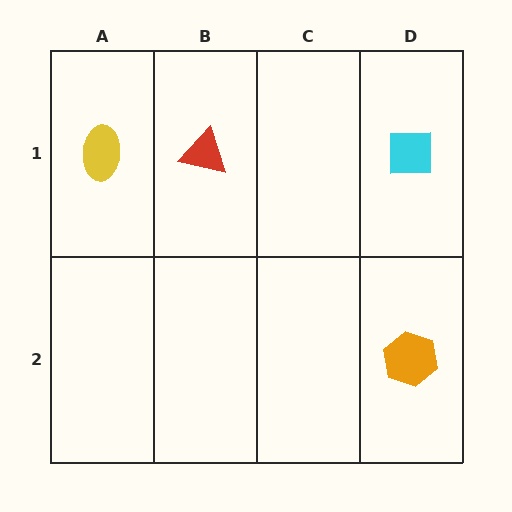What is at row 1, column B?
A red triangle.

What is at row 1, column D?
A cyan square.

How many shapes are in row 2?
1 shape.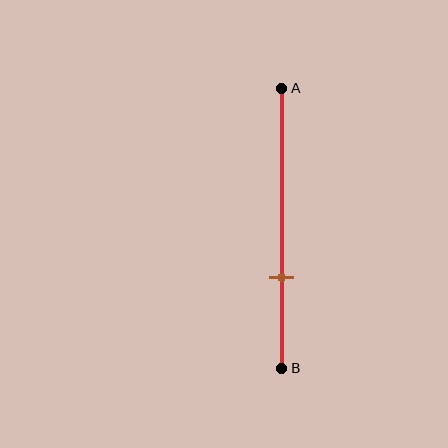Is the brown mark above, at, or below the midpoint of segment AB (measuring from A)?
The brown mark is below the midpoint of segment AB.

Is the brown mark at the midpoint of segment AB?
No, the mark is at about 70% from A, not at the 50% midpoint.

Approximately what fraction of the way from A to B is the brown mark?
The brown mark is approximately 70% of the way from A to B.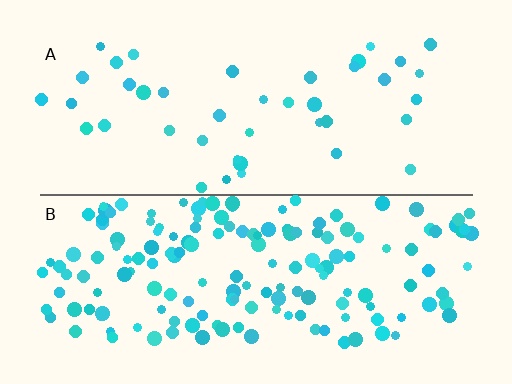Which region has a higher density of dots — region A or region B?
B (the bottom).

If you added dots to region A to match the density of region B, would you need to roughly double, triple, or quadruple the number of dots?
Approximately quadruple.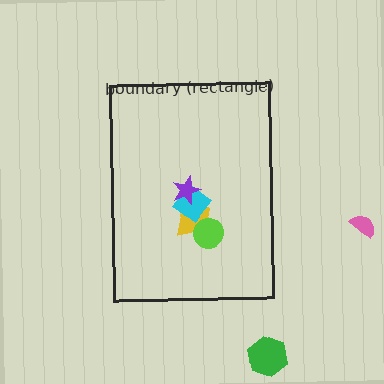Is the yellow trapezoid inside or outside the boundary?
Inside.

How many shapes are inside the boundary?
4 inside, 2 outside.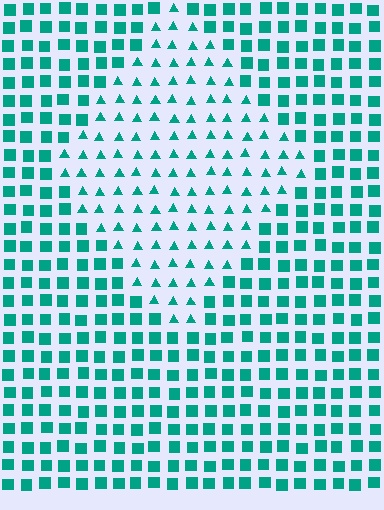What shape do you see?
I see a diamond.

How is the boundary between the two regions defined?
The boundary is defined by a change in element shape: triangles inside vs. squares outside. All elements share the same color and spacing.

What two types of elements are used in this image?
The image uses triangles inside the diamond region and squares outside it.